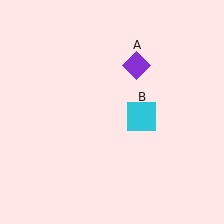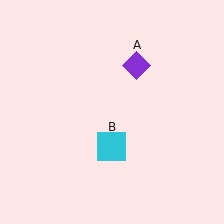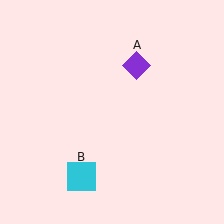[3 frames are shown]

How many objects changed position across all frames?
1 object changed position: cyan square (object B).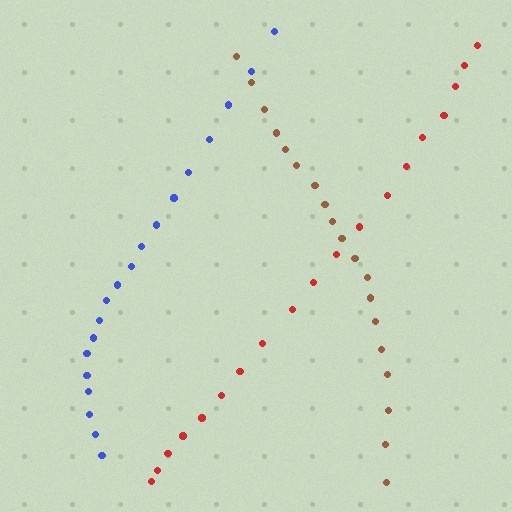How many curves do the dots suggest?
There are 3 distinct paths.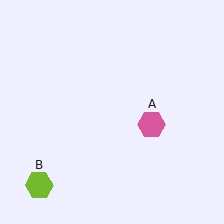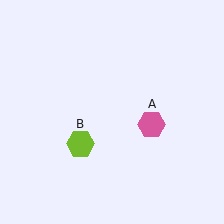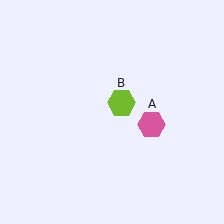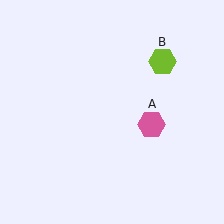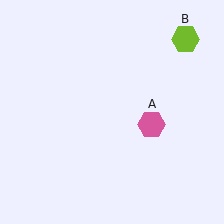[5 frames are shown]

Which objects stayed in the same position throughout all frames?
Pink hexagon (object A) remained stationary.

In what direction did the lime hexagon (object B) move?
The lime hexagon (object B) moved up and to the right.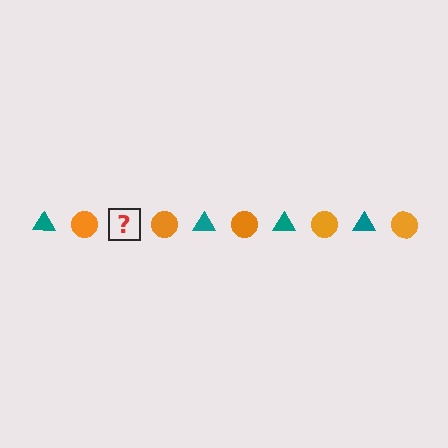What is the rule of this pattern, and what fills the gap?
The rule is that the pattern alternates between teal triangle and orange circle. The gap should be filled with a teal triangle.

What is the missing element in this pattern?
The missing element is a teal triangle.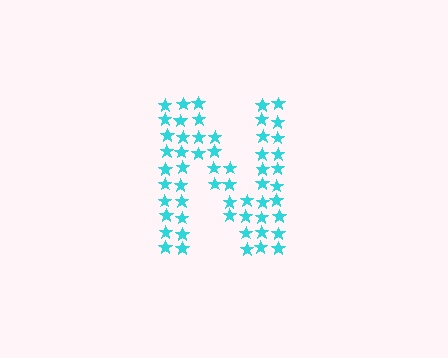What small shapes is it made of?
It is made of small stars.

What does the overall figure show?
The overall figure shows the letter N.